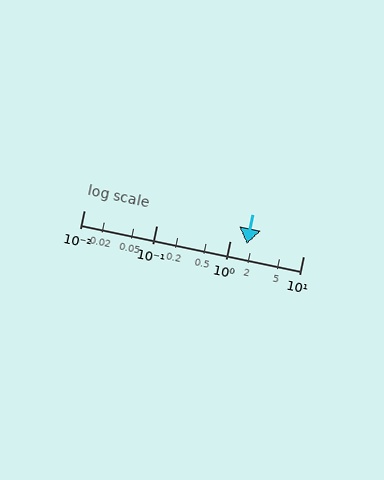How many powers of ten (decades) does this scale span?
The scale spans 3 decades, from 0.01 to 10.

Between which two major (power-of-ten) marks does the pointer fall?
The pointer is between 1 and 10.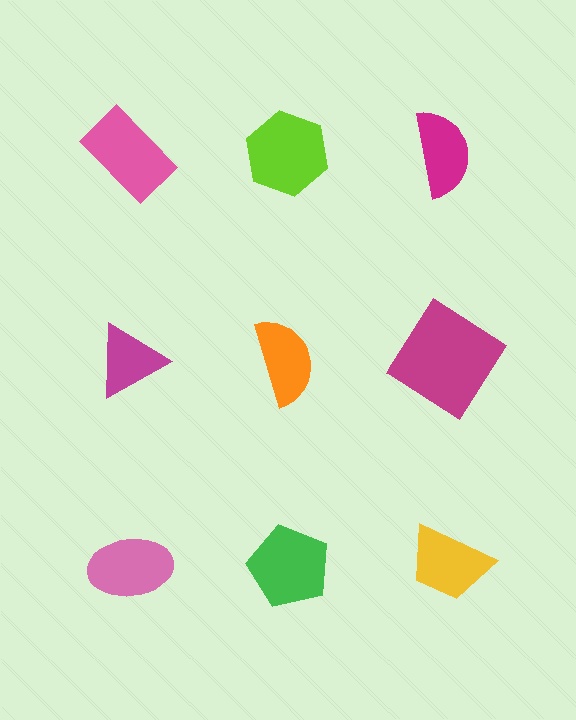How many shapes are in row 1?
3 shapes.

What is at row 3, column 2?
A green pentagon.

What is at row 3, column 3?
A yellow trapezoid.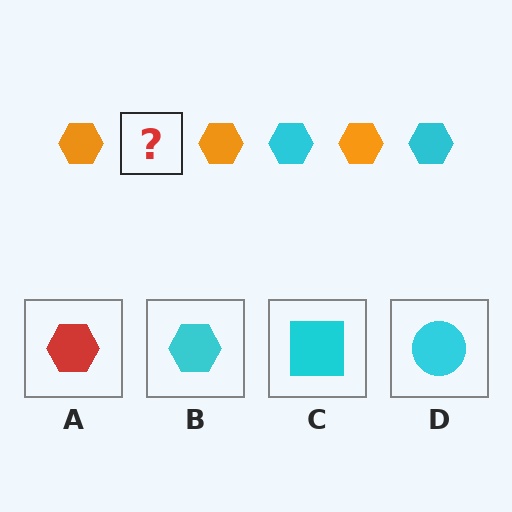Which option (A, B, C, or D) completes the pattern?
B.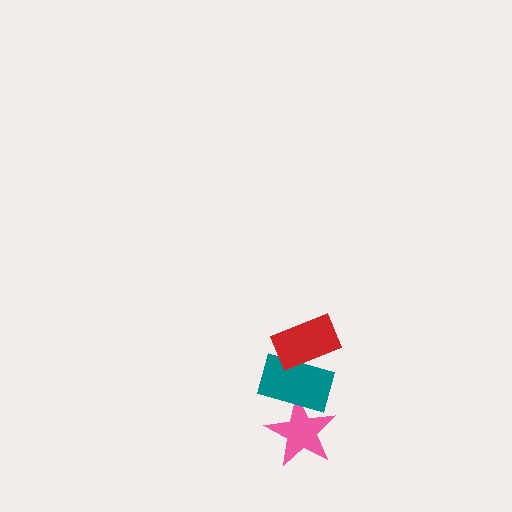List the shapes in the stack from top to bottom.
From top to bottom: the red rectangle, the teal rectangle, the pink star.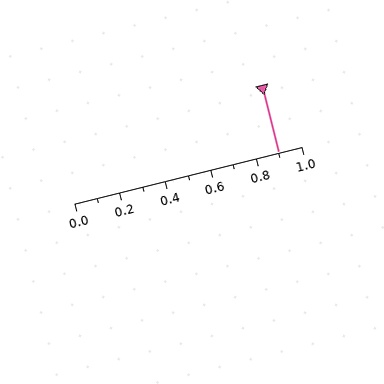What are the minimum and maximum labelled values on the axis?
The axis runs from 0.0 to 1.0.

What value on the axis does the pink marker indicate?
The marker indicates approximately 0.9.